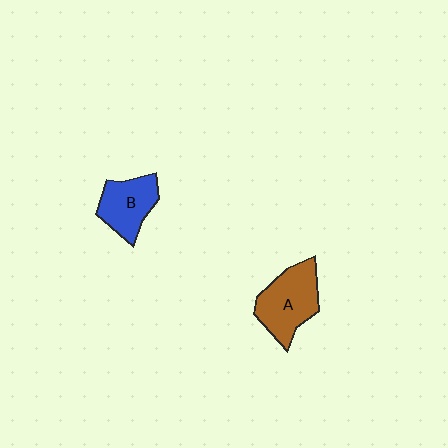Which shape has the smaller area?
Shape B (blue).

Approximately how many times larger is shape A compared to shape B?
Approximately 1.3 times.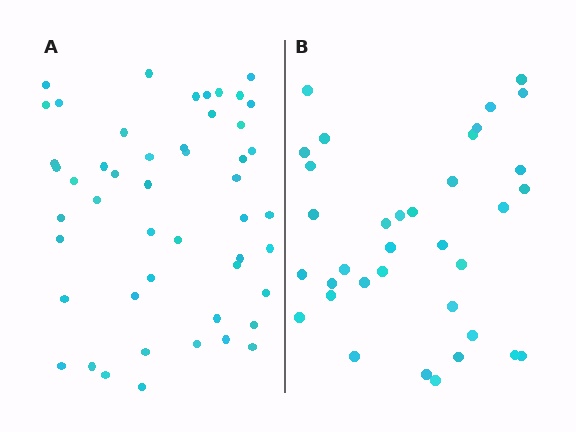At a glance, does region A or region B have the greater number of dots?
Region A (the left region) has more dots.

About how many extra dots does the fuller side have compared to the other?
Region A has approximately 15 more dots than region B.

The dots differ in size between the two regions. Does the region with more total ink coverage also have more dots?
No. Region B has more total ink coverage because its dots are larger, but region A actually contains more individual dots. Total area can be misleading — the number of items is what matters here.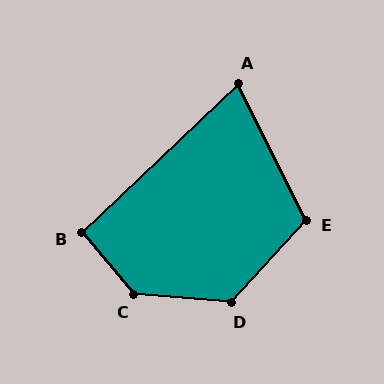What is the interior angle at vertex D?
Approximately 127 degrees (obtuse).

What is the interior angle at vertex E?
Approximately 112 degrees (obtuse).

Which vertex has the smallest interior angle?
A, at approximately 73 degrees.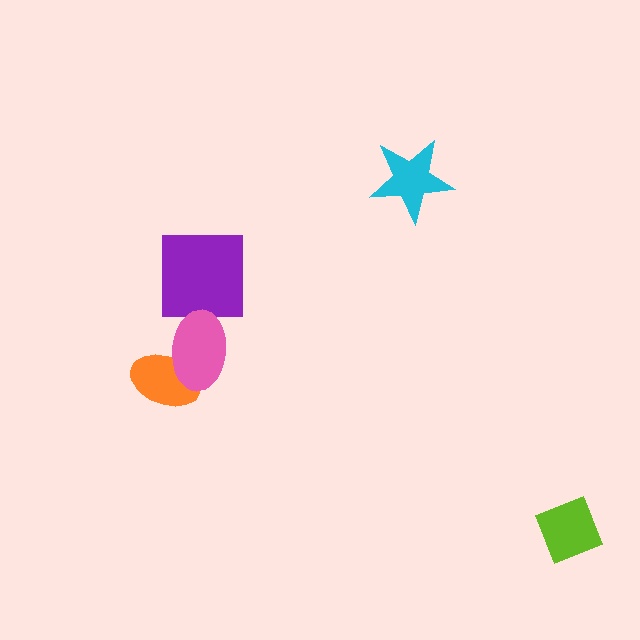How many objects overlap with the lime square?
0 objects overlap with the lime square.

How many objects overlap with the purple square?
0 objects overlap with the purple square.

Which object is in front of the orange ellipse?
The pink ellipse is in front of the orange ellipse.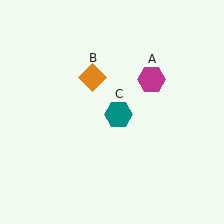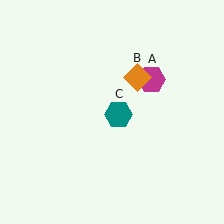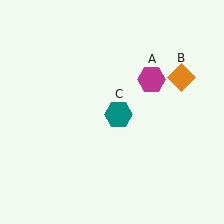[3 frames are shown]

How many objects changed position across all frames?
1 object changed position: orange diamond (object B).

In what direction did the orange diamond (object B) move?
The orange diamond (object B) moved right.